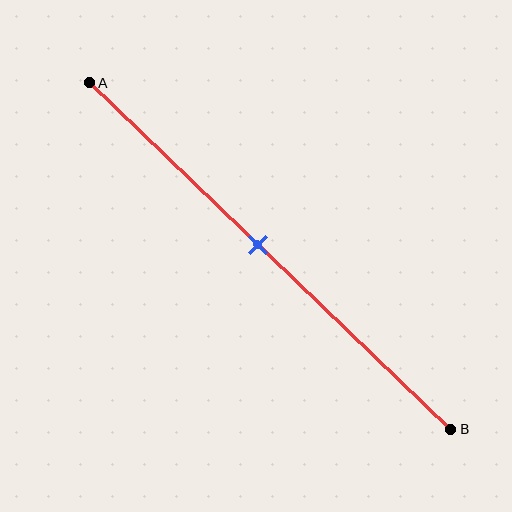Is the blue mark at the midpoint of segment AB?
No, the mark is at about 45% from A, not at the 50% midpoint.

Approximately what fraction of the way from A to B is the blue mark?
The blue mark is approximately 45% of the way from A to B.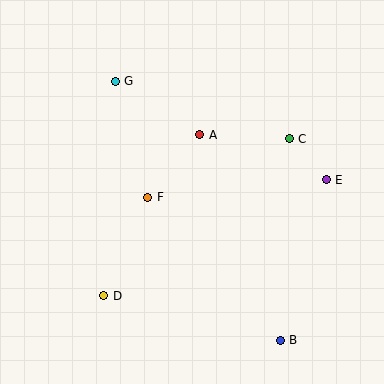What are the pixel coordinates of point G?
Point G is at (115, 81).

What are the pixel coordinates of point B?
Point B is at (280, 340).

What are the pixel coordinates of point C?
Point C is at (289, 139).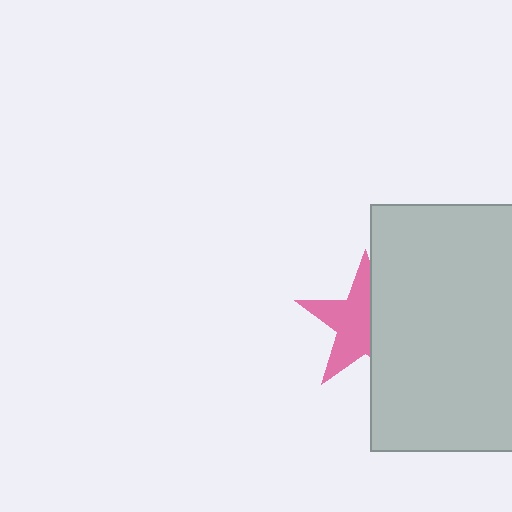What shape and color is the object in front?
The object in front is a light gray rectangle.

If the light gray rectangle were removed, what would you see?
You would see the complete pink star.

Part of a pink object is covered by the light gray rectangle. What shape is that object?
It is a star.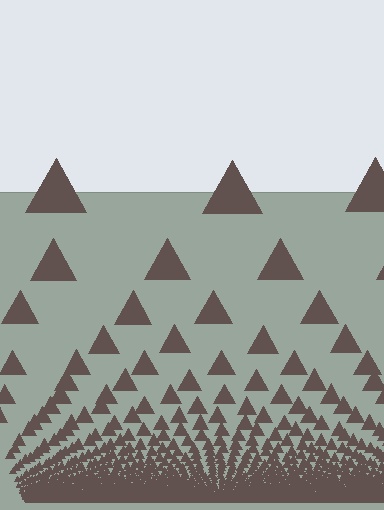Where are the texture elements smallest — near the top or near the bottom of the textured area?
Near the bottom.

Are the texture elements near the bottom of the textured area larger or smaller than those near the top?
Smaller. The gradient is inverted — elements near the bottom are smaller and denser.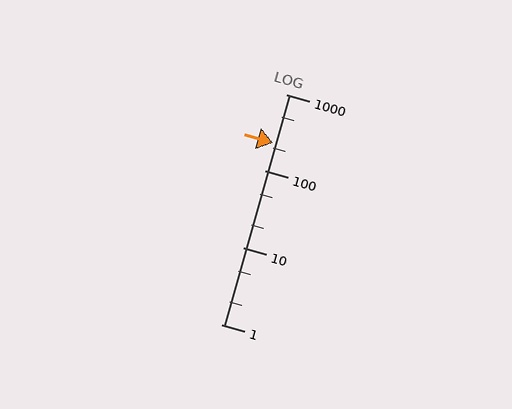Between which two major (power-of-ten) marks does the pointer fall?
The pointer is between 100 and 1000.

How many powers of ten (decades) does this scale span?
The scale spans 3 decades, from 1 to 1000.